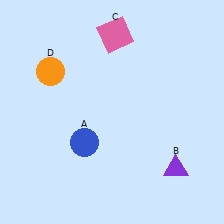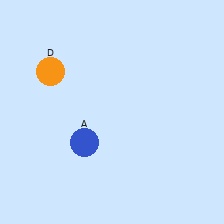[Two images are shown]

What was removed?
The pink square (C), the purple triangle (B) were removed in Image 2.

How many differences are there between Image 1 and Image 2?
There are 2 differences between the two images.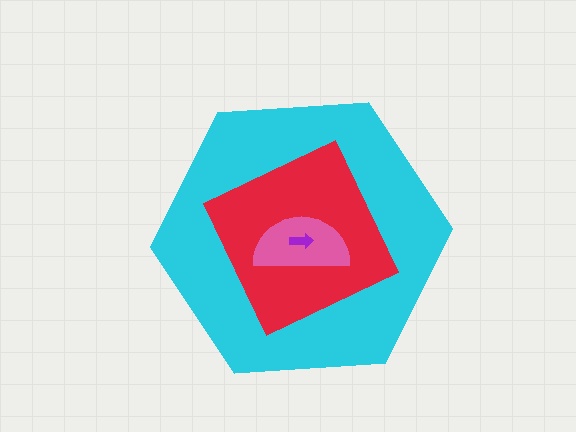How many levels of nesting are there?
4.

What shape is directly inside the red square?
The pink semicircle.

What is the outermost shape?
The cyan hexagon.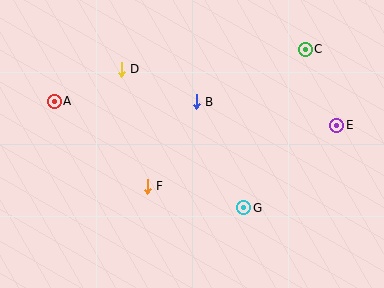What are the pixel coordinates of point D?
Point D is at (121, 69).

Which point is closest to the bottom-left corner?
Point F is closest to the bottom-left corner.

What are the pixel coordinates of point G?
Point G is at (244, 208).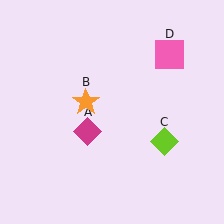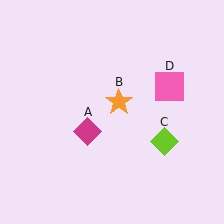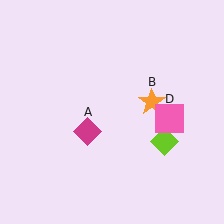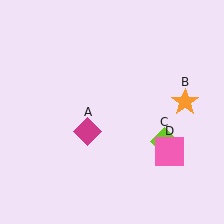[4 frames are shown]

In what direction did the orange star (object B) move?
The orange star (object B) moved right.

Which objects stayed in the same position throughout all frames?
Magenta diamond (object A) and lime diamond (object C) remained stationary.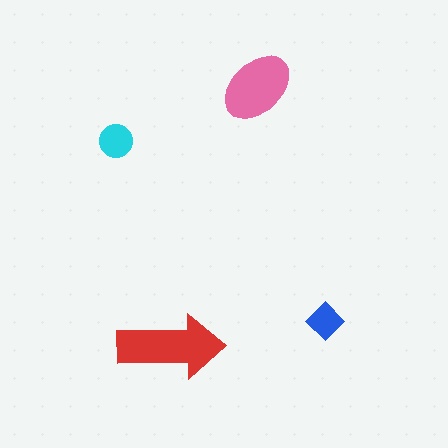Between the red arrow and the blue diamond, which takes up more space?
The red arrow.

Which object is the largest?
The red arrow.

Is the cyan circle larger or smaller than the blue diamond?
Larger.